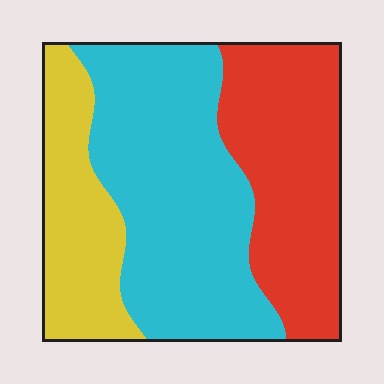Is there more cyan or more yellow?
Cyan.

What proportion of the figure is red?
Red covers around 35% of the figure.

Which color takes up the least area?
Yellow, at roughly 20%.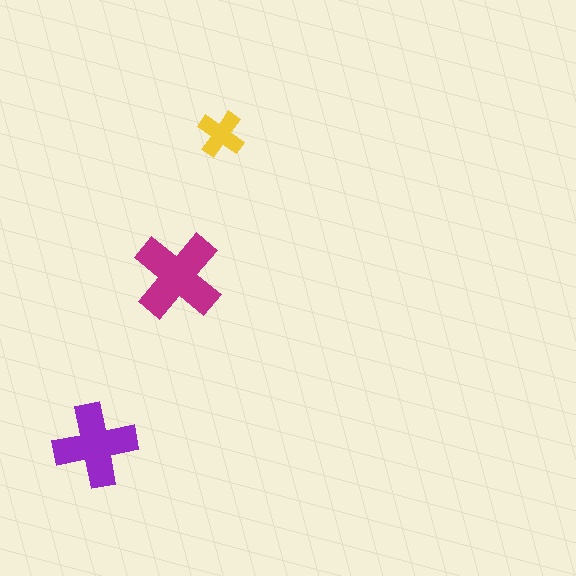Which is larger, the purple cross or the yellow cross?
The purple one.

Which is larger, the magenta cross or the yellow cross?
The magenta one.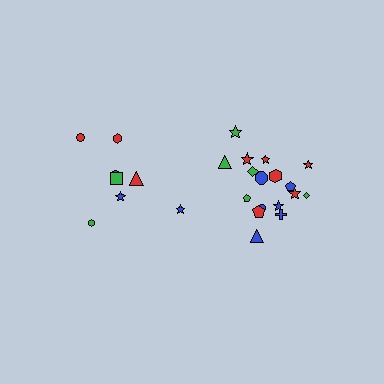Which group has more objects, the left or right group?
The right group.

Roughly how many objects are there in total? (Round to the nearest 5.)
Roughly 25 objects in total.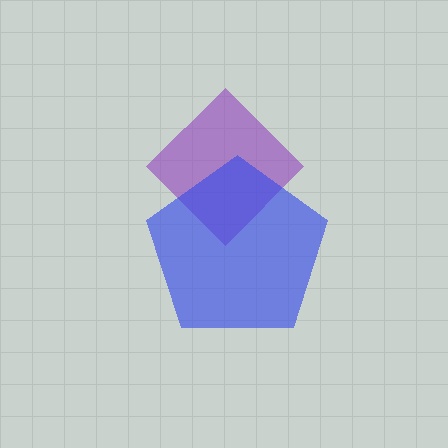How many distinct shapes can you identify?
There are 2 distinct shapes: a purple diamond, a blue pentagon.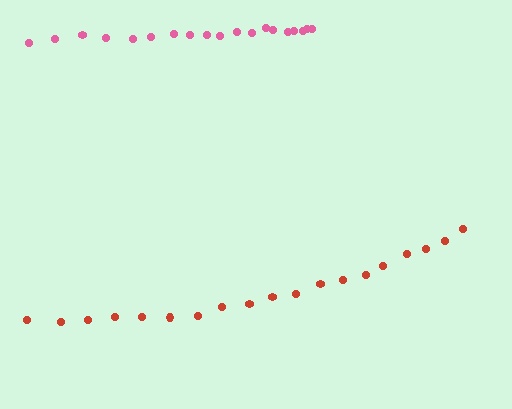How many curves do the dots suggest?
There are 2 distinct paths.